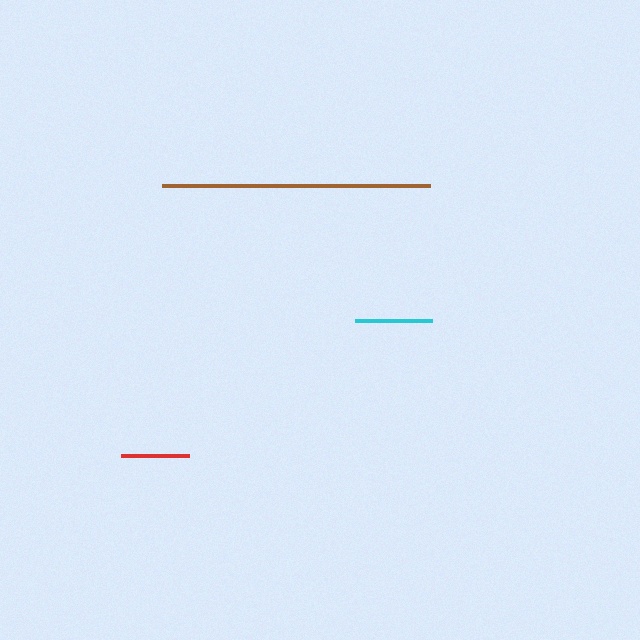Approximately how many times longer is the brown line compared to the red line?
The brown line is approximately 3.9 times the length of the red line.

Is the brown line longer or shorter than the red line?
The brown line is longer than the red line.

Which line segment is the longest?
The brown line is the longest at approximately 268 pixels.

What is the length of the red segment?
The red segment is approximately 69 pixels long.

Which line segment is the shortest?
The red line is the shortest at approximately 69 pixels.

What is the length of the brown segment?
The brown segment is approximately 268 pixels long.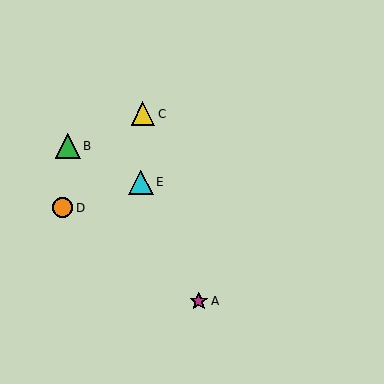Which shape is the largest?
The green triangle (labeled B) is the largest.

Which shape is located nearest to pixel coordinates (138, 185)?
The cyan triangle (labeled E) at (141, 182) is nearest to that location.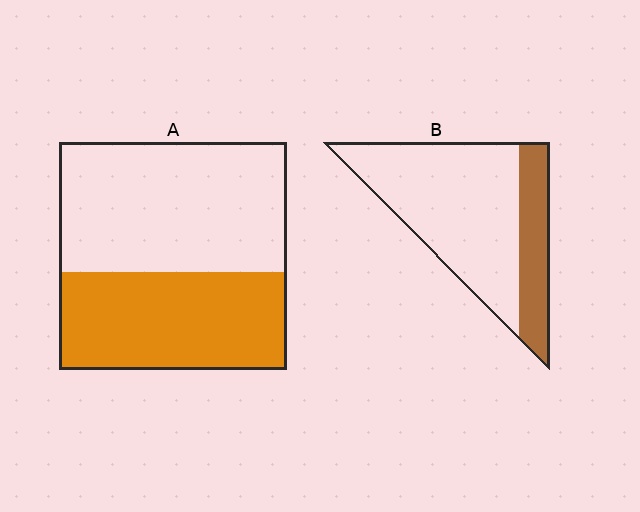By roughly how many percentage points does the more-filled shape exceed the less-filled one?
By roughly 20 percentage points (A over B).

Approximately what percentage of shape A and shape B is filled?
A is approximately 45% and B is approximately 25%.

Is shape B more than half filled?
No.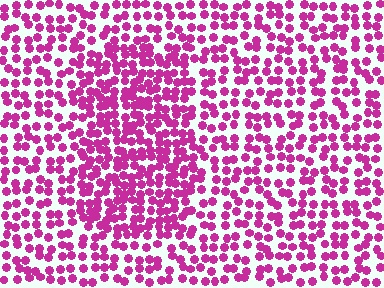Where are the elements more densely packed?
The elements are more densely packed inside the rectangle boundary.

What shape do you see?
I see a rectangle.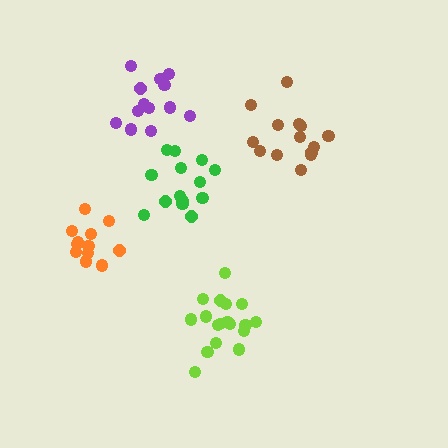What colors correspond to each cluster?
The clusters are colored: green, lime, orange, purple, brown.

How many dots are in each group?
Group 1: 14 dots, Group 2: 18 dots, Group 3: 12 dots, Group 4: 13 dots, Group 5: 14 dots (71 total).